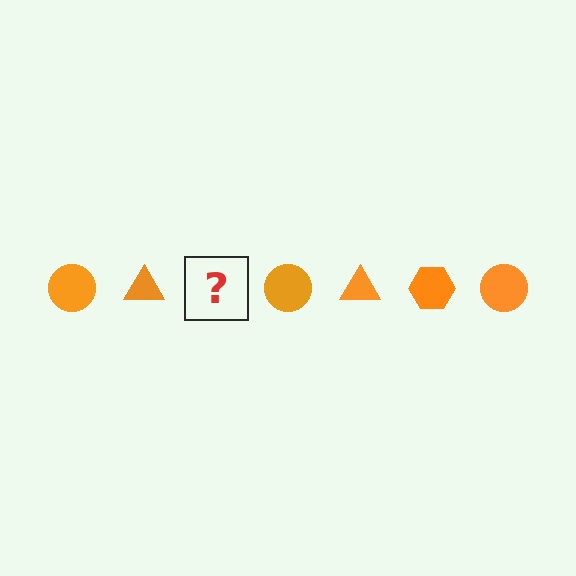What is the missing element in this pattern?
The missing element is an orange hexagon.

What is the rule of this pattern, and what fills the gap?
The rule is that the pattern cycles through circle, triangle, hexagon shapes in orange. The gap should be filled with an orange hexagon.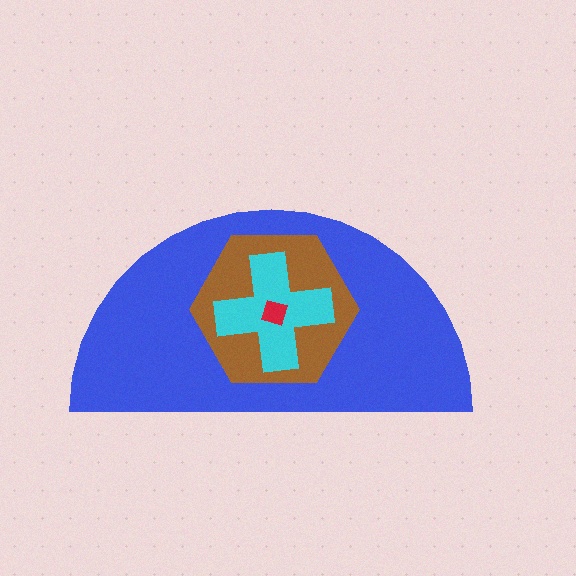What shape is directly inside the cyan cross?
The red diamond.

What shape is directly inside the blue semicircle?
The brown hexagon.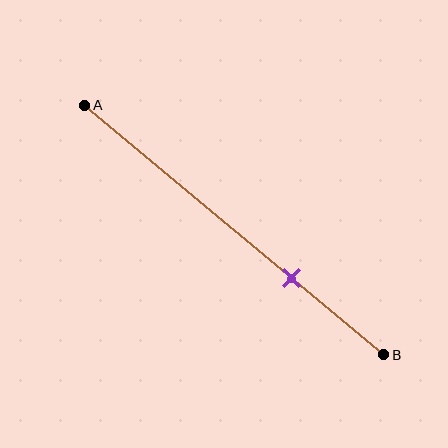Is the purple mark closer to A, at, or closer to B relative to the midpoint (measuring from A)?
The purple mark is closer to point B than the midpoint of segment AB.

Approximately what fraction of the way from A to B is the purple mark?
The purple mark is approximately 70% of the way from A to B.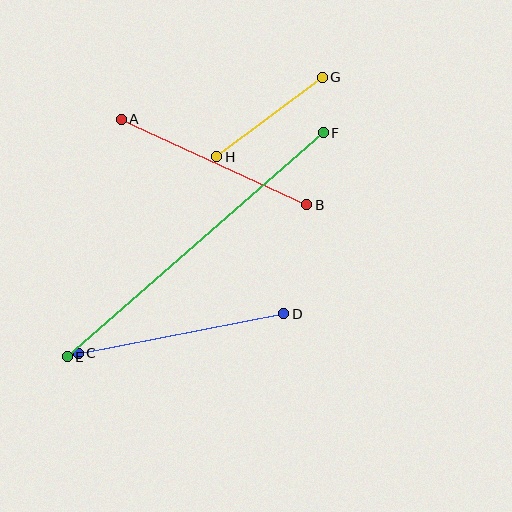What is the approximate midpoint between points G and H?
The midpoint is at approximately (270, 117) pixels.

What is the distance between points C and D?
The distance is approximately 209 pixels.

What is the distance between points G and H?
The distance is approximately 132 pixels.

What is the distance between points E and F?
The distance is approximately 340 pixels.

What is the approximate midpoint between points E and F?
The midpoint is at approximately (195, 244) pixels.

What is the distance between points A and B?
The distance is approximately 204 pixels.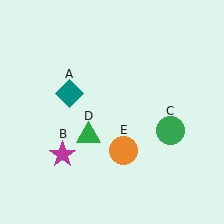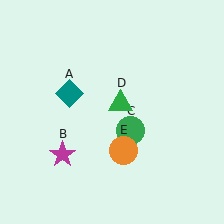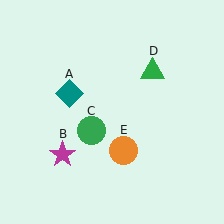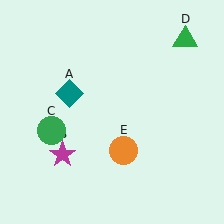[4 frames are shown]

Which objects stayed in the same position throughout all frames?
Teal diamond (object A) and magenta star (object B) and orange circle (object E) remained stationary.